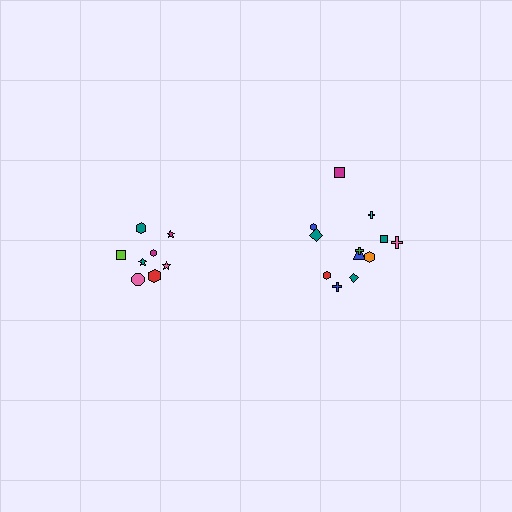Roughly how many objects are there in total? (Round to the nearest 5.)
Roughly 20 objects in total.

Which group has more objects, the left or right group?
The right group.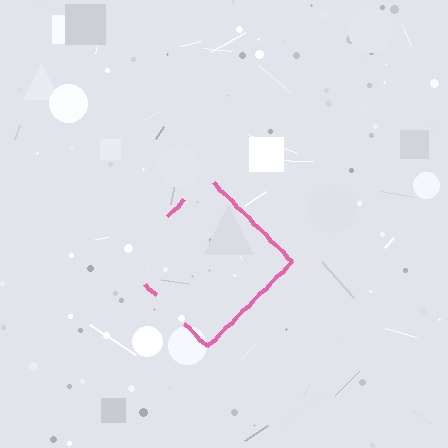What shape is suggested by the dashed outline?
The dashed outline suggests a diamond.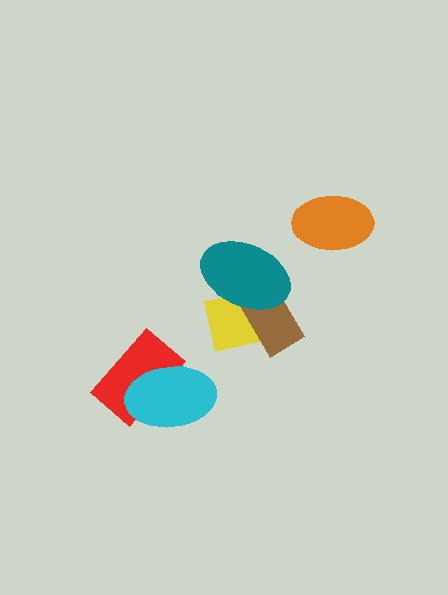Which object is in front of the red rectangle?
The cyan ellipse is in front of the red rectangle.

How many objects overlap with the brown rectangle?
2 objects overlap with the brown rectangle.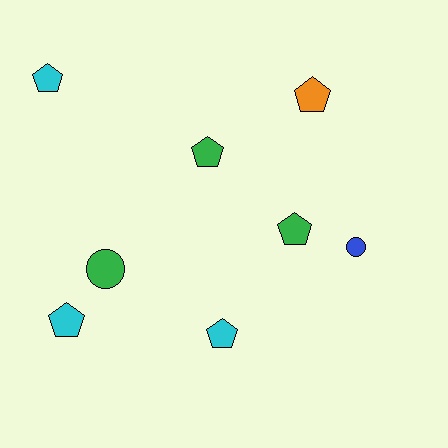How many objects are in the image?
There are 8 objects.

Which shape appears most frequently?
Pentagon, with 6 objects.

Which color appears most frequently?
Cyan, with 3 objects.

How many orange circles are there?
There are no orange circles.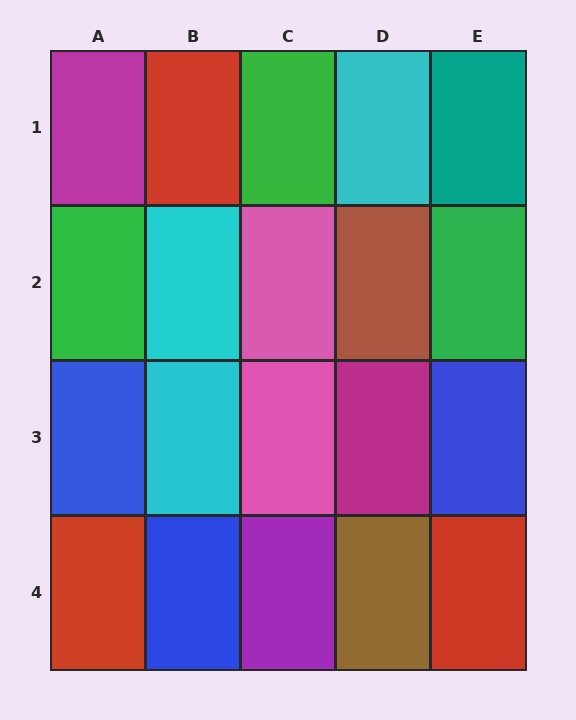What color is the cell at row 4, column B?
Blue.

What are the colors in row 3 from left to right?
Blue, cyan, pink, magenta, blue.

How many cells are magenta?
2 cells are magenta.